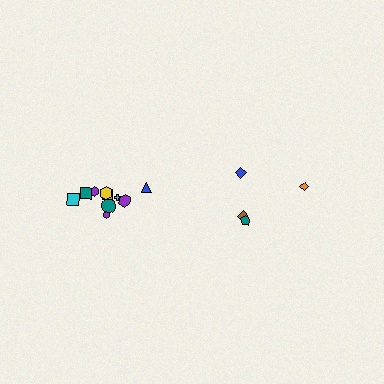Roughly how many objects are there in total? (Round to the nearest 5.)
Roughly 15 objects in total.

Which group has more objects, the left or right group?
The left group.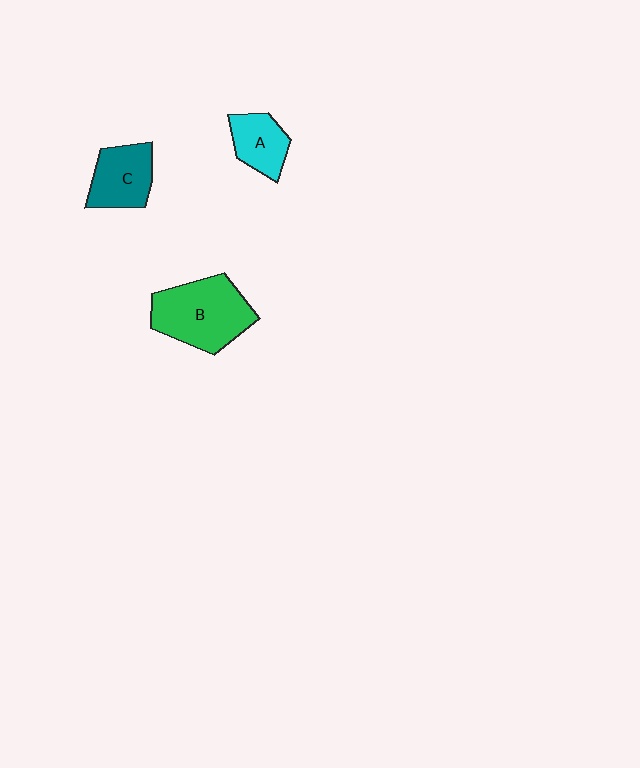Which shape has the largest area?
Shape B (green).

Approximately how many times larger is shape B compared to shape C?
Approximately 1.6 times.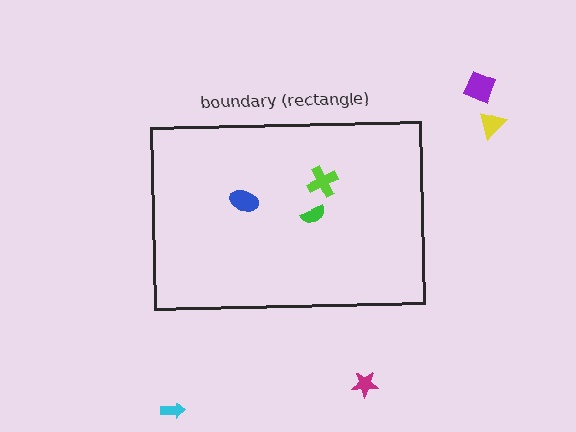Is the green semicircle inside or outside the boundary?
Inside.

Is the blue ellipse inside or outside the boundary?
Inside.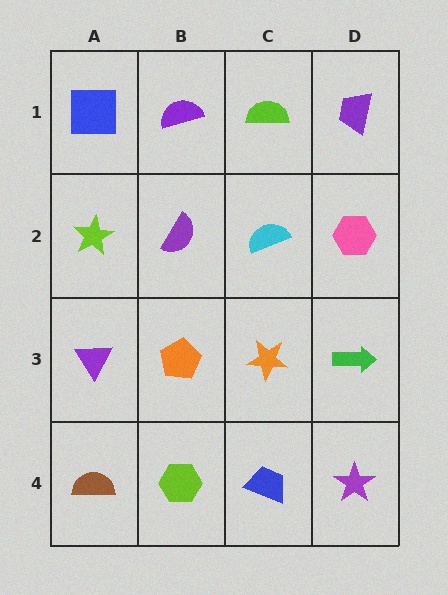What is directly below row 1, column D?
A pink hexagon.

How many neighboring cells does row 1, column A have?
2.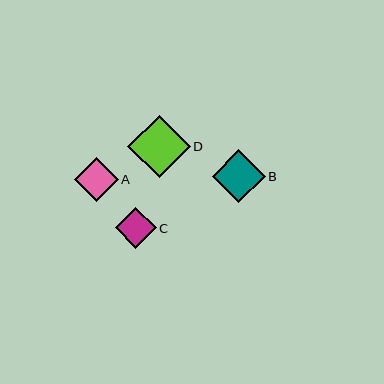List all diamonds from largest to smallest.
From largest to smallest: D, B, A, C.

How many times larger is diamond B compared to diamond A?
Diamond B is approximately 1.2 times the size of diamond A.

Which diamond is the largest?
Diamond D is the largest with a size of approximately 63 pixels.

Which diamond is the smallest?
Diamond C is the smallest with a size of approximately 41 pixels.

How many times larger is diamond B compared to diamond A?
Diamond B is approximately 1.2 times the size of diamond A.